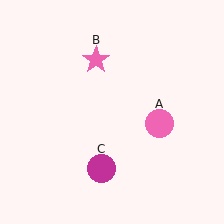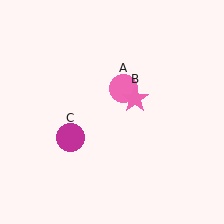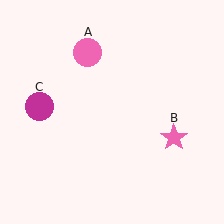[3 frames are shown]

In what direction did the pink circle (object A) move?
The pink circle (object A) moved up and to the left.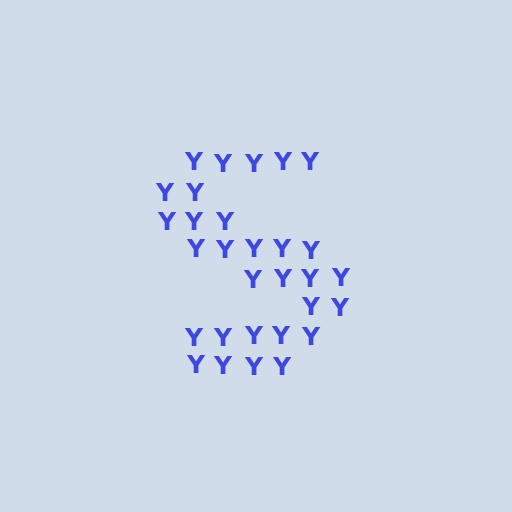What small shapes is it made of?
It is made of small letter Y's.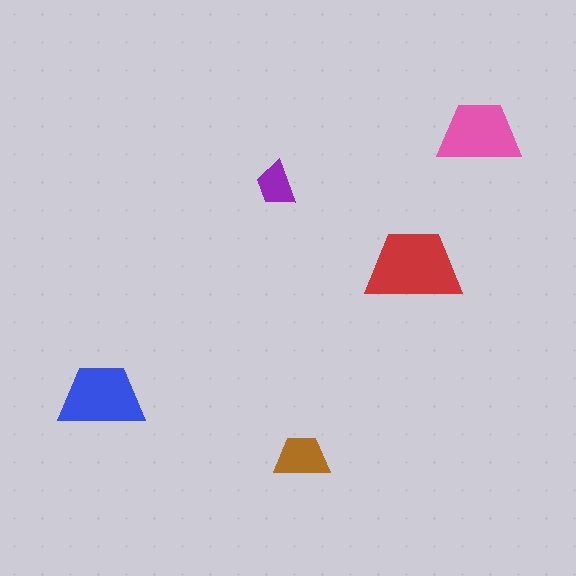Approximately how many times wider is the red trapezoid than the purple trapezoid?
About 2 times wider.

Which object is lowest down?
The brown trapezoid is bottommost.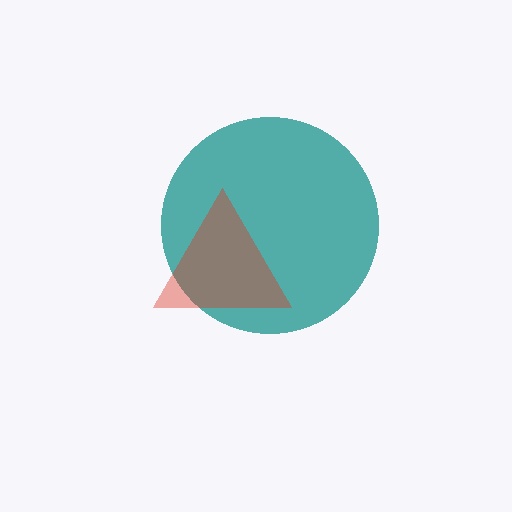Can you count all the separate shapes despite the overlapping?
Yes, there are 2 separate shapes.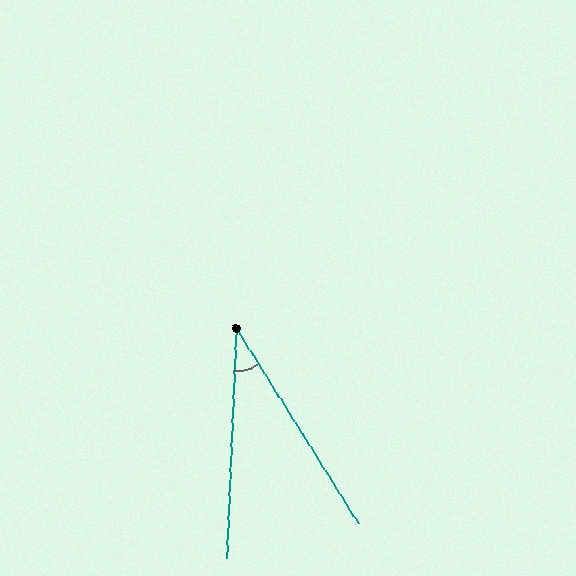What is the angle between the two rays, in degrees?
Approximately 34 degrees.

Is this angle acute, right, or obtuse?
It is acute.